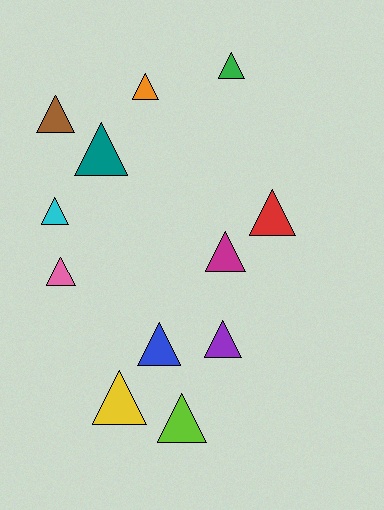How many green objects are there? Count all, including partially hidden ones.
There is 1 green object.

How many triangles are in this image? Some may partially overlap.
There are 12 triangles.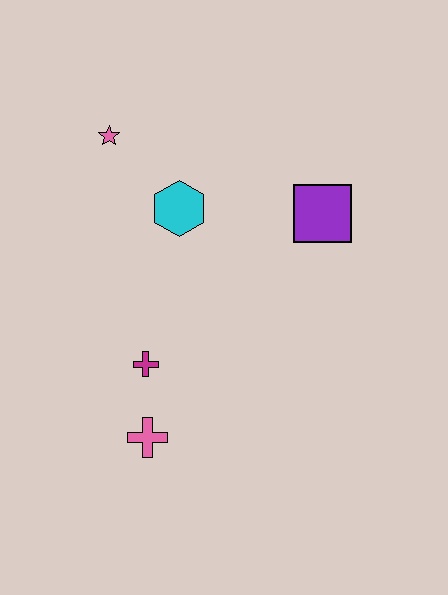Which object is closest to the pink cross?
The magenta cross is closest to the pink cross.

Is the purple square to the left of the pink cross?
No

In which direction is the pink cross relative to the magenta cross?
The pink cross is below the magenta cross.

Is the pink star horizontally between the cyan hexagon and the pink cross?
No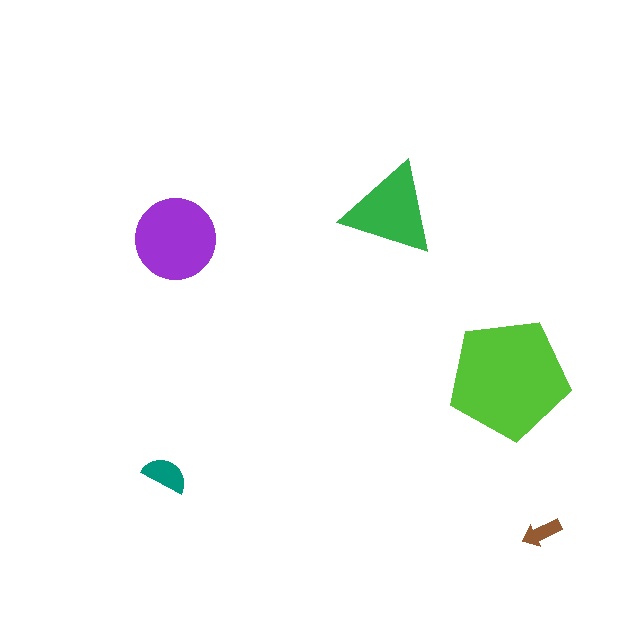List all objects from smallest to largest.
The brown arrow, the teal semicircle, the green triangle, the purple circle, the lime pentagon.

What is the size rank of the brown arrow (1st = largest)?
5th.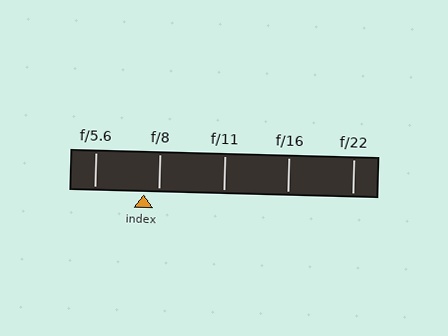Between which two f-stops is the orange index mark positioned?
The index mark is between f/5.6 and f/8.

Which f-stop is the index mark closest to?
The index mark is closest to f/8.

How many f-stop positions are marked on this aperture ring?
There are 5 f-stop positions marked.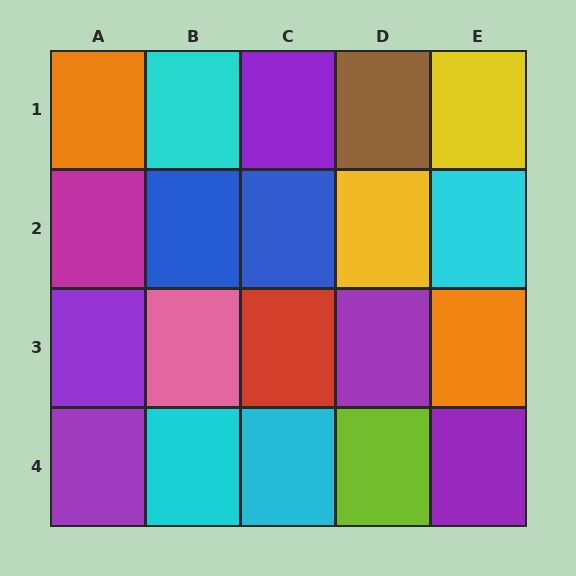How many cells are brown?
1 cell is brown.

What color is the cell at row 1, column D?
Brown.